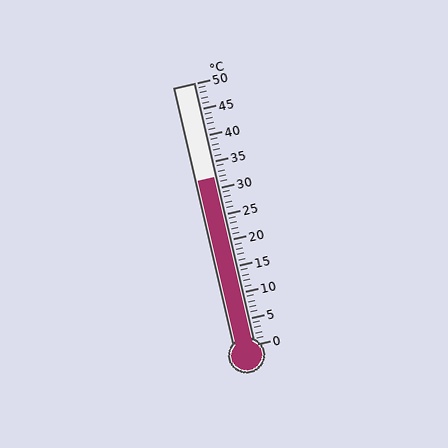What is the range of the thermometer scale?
The thermometer scale ranges from 0°C to 50°C.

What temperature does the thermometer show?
The thermometer shows approximately 32°C.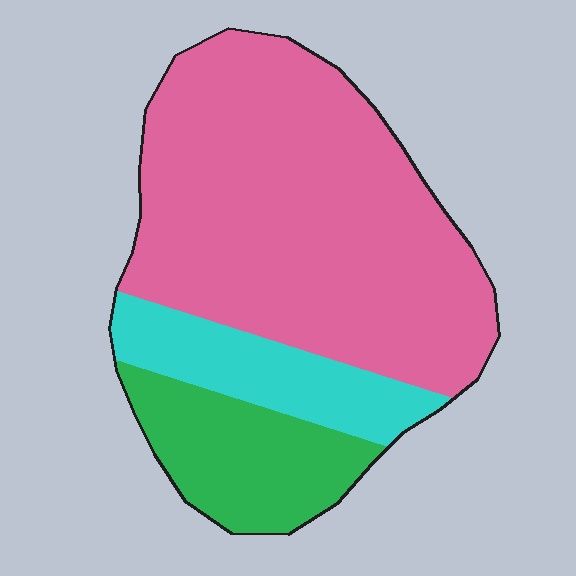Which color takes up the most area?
Pink, at roughly 65%.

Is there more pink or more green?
Pink.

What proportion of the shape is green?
Green takes up between a sixth and a third of the shape.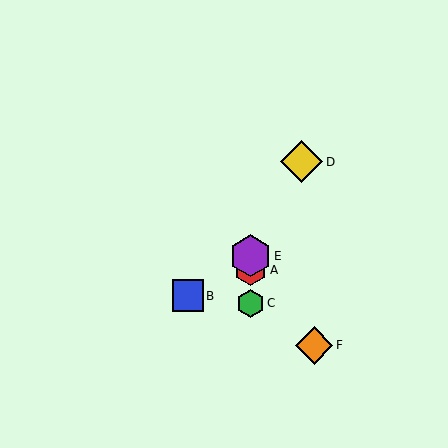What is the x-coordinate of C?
Object C is at x≈250.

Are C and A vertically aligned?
Yes, both are at x≈250.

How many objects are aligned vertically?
3 objects (A, C, E) are aligned vertically.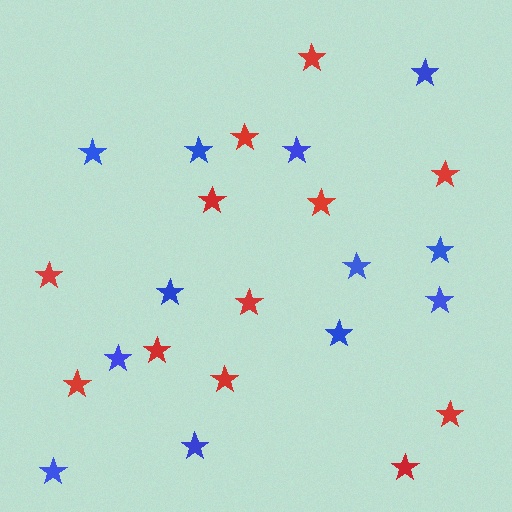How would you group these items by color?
There are 2 groups: one group of red stars (12) and one group of blue stars (12).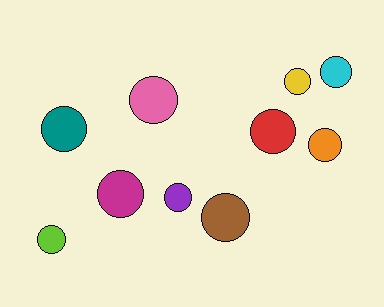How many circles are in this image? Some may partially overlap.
There are 10 circles.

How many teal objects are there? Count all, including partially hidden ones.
There is 1 teal object.